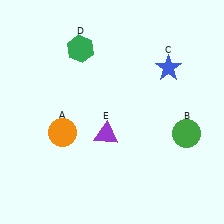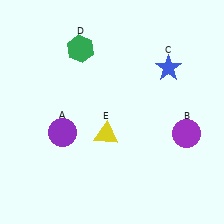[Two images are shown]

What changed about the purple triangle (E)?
In Image 1, E is purple. In Image 2, it changed to yellow.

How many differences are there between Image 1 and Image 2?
There are 3 differences between the two images.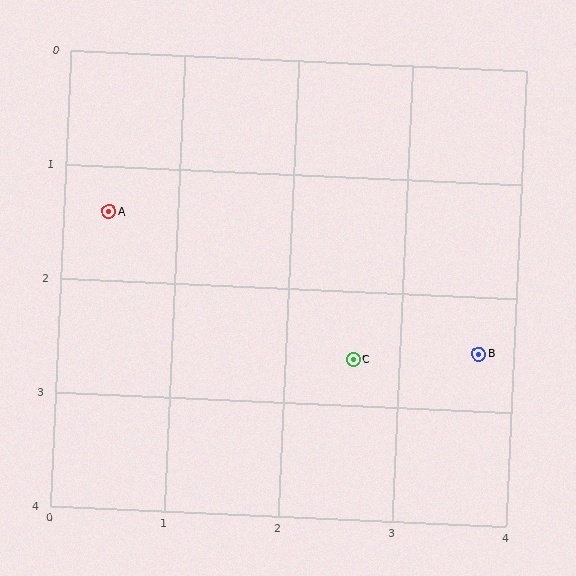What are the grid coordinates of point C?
Point C is at approximately (2.6, 2.6).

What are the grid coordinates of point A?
Point A is at approximately (0.4, 1.4).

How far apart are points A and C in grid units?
Points A and C are about 2.5 grid units apart.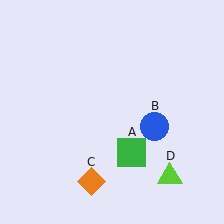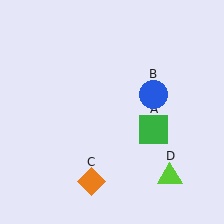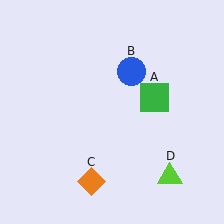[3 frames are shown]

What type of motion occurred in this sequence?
The green square (object A), blue circle (object B) rotated counterclockwise around the center of the scene.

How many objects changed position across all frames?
2 objects changed position: green square (object A), blue circle (object B).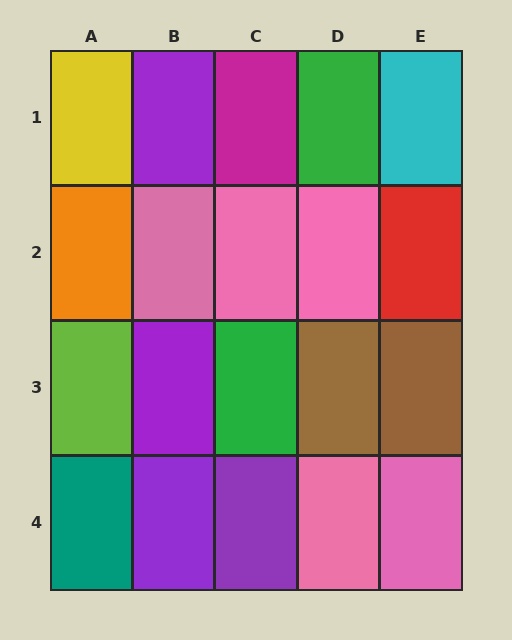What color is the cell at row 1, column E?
Cyan.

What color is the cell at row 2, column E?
Red.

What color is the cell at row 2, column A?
Orange.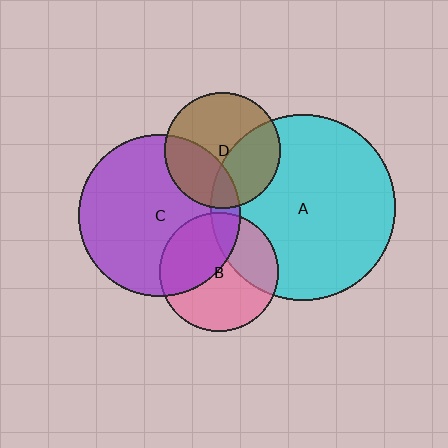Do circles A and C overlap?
Yes.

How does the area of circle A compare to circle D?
Approximately 2.5 times.